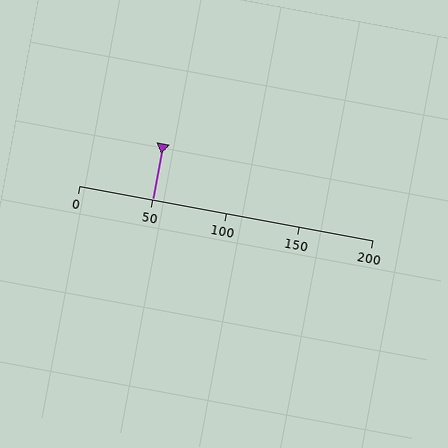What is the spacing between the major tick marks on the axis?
The major ticks are spaced 50 apart.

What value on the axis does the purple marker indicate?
The marker indicates approximately 50.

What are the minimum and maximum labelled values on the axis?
The axis runs from 0 to 200.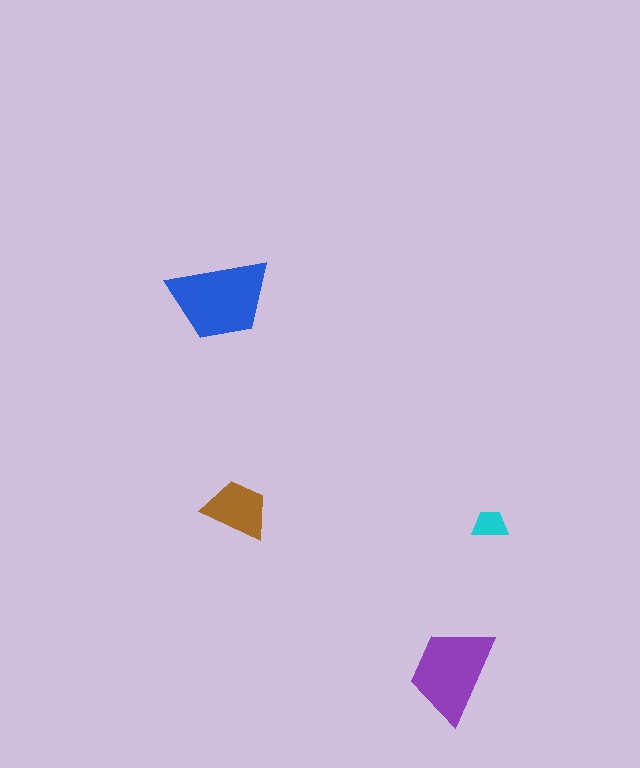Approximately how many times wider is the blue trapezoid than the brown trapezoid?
About 1.5 times wider.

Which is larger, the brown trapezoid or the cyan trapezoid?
The brown one.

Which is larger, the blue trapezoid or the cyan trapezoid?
The blue one.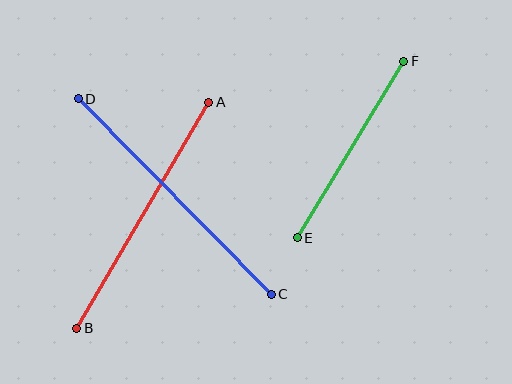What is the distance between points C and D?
The distance is approximately 275 pixels.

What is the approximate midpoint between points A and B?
The midpoint is at approximately (143, 215) pixels.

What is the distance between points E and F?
The distance is approximately 206 pixels.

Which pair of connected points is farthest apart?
Points C and D are farthest apart.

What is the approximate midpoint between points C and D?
The midpoint is at approximately (175, 197) pixels.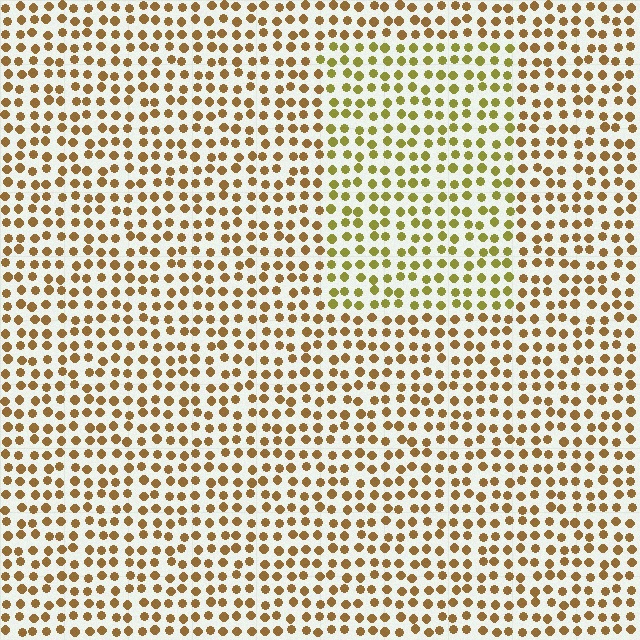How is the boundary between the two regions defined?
The boundary is defined purely by a slight shift in hue (about 30 degrees). Spacing, size, and orientation are identical on both sides.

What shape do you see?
I see a rectangle.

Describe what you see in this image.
The image is filled with small brown elements in a uniform arrangement. A rectangle-shaped region is visible where the elements are tinted to a slightly different hue, forming a subtle color boundary.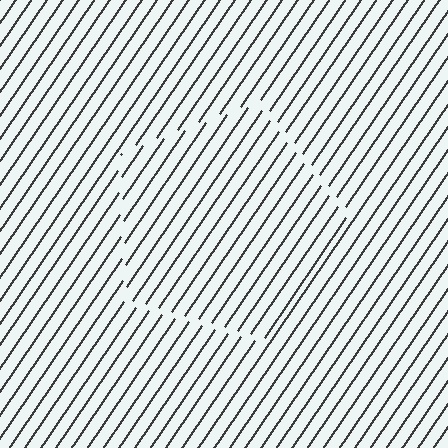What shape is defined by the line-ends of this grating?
An illusory pentagon. The interior of the shape contains the same grating, shifted by half a period — the contour is defined by the phase discontinuity where line-ends from the inner and outer gratings abut.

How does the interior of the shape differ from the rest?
The interior of the shape contains the same grating, shifted by half a period — the contour is defined by the phase discontinuity where line-ends from the inner and outer gratings abut.